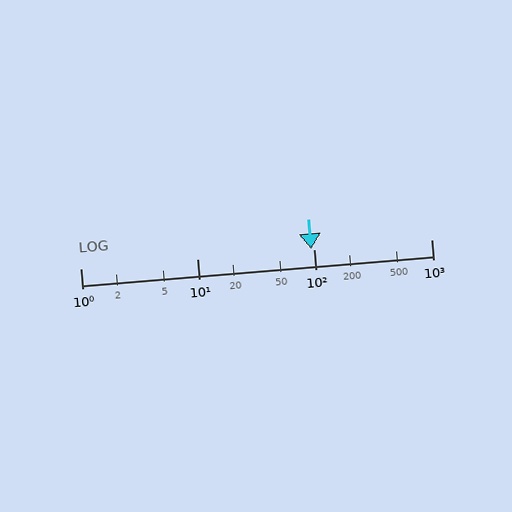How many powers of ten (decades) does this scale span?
The scale spans 3 decades, from 1 to 1000.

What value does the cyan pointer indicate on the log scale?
The pointer indicates approximately 94.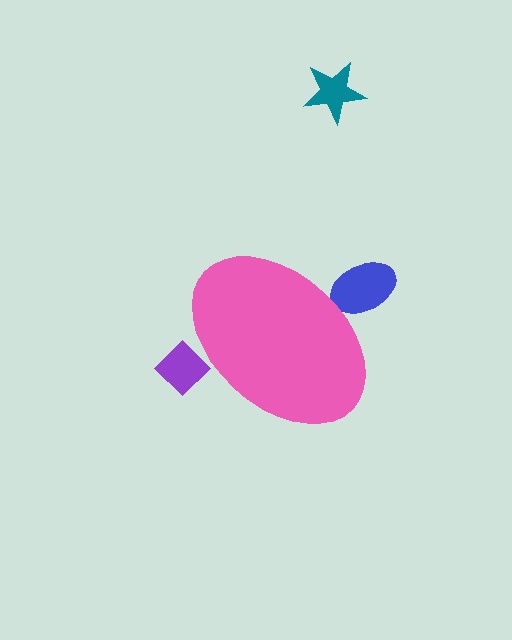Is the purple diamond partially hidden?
Yes, the purple diamond is partially hidden behind the pink ellipse.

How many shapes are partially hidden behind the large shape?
2 shapes are partially hidden.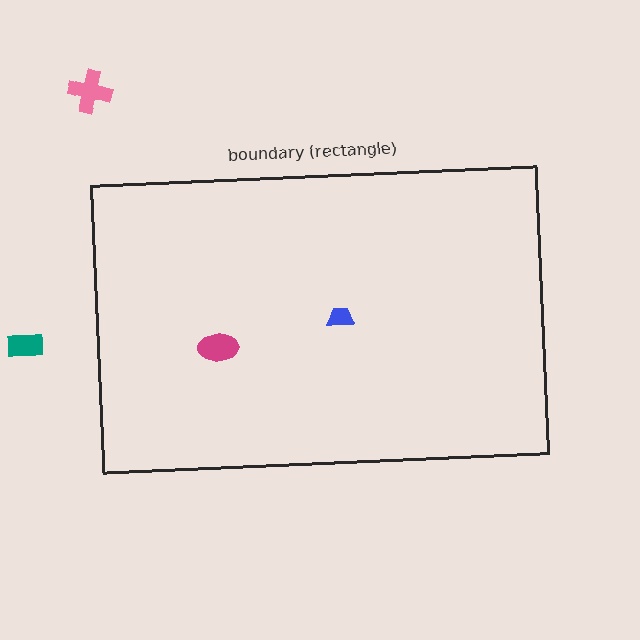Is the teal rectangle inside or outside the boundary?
Outside.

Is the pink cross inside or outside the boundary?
Outside.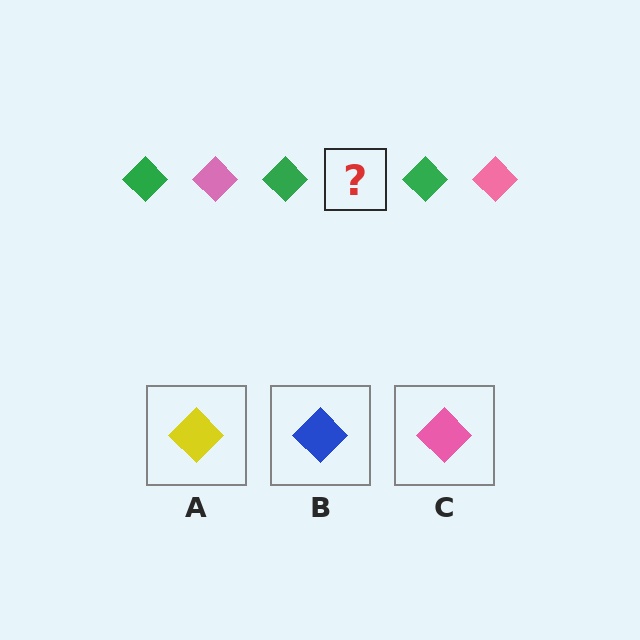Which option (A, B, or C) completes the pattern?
C.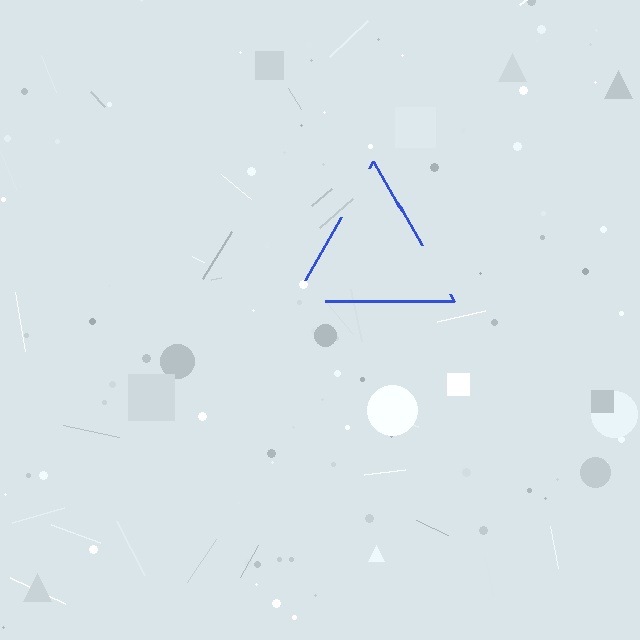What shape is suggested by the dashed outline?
The dashed outline suggests a triangle.